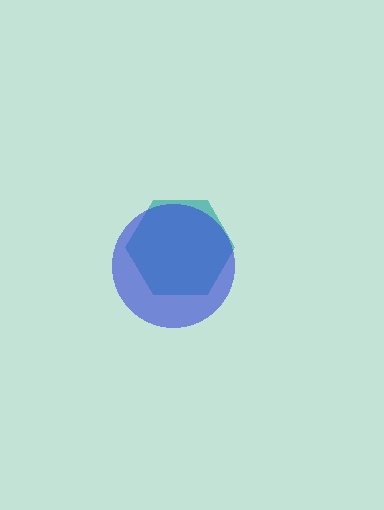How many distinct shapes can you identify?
There are 2 distinct shapes: a teal hexagon, a blue circle.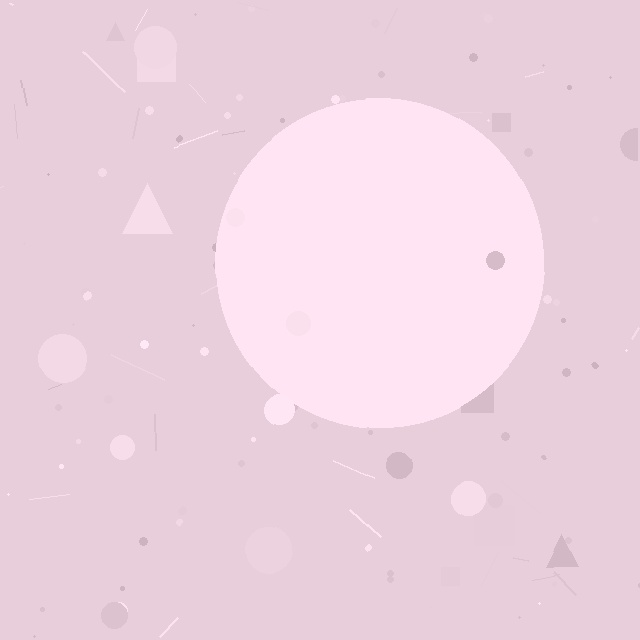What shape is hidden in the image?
A circle is hidden in the image.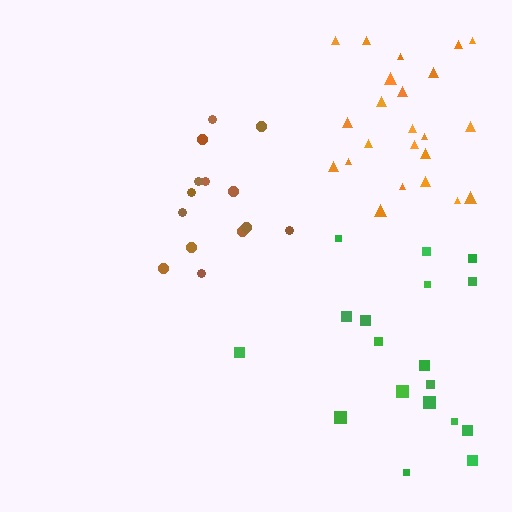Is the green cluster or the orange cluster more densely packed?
Orange.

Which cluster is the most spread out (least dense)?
Green.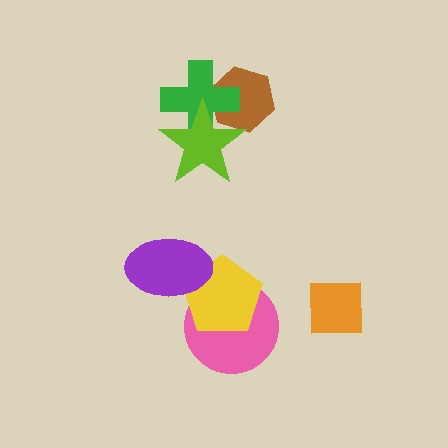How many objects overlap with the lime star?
2 objects overlap with the lime star.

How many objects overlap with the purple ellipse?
1 object overlaps with the purple ellipse.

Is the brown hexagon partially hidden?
Yes, it is partially covered by another shape.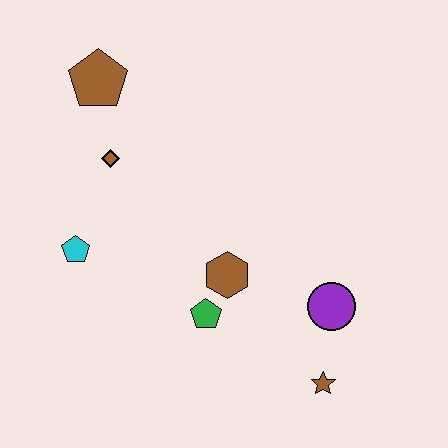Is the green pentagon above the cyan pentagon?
No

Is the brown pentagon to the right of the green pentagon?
No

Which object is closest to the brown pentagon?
The brown diamond is closest to the brown pentagon.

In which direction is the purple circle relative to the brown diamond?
The purple circle is to the right of the brown diamond.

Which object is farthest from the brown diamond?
The brown star is farthest from the brown diamond.